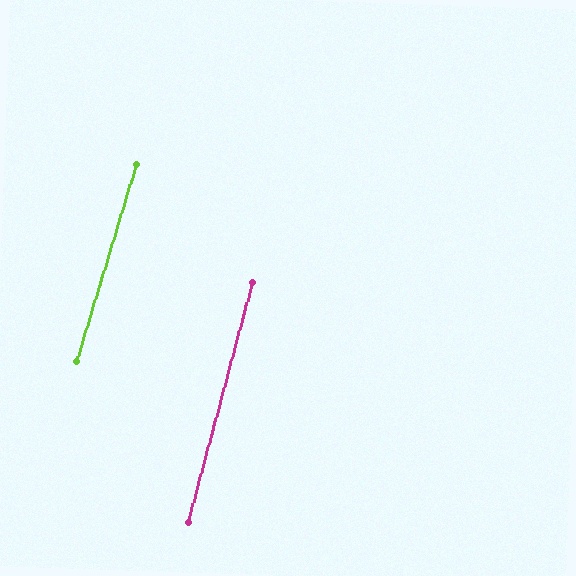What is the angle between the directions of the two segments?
Approximately 2 degrees.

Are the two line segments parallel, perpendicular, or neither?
Parallel — their directions differ by only 1.9°.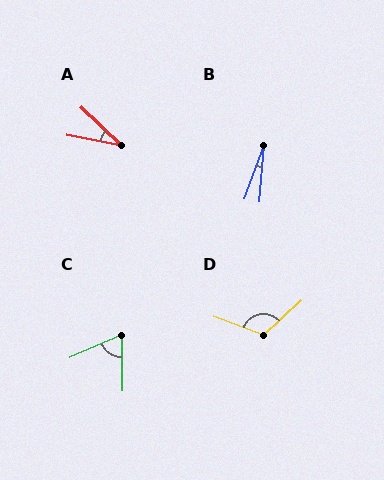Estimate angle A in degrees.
Approximately 32 degrees.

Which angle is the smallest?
B, at approximately 15 degrees.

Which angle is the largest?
D, at approximately 116 degrees.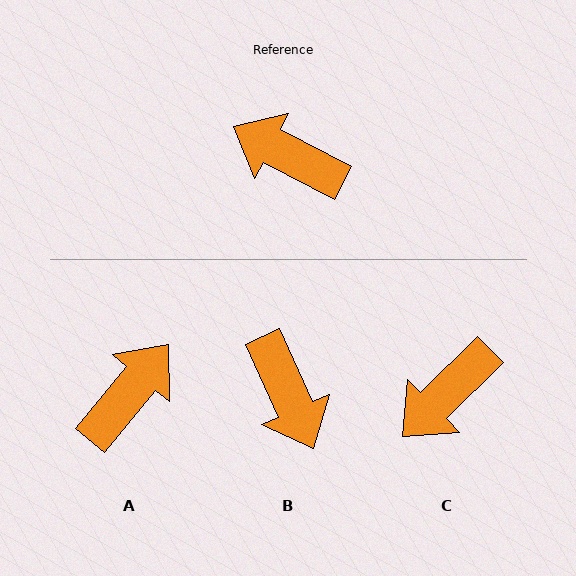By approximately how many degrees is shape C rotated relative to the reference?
Approximately 73 degrees counter-clockwise.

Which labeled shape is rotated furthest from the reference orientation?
B, about 142 degrees away.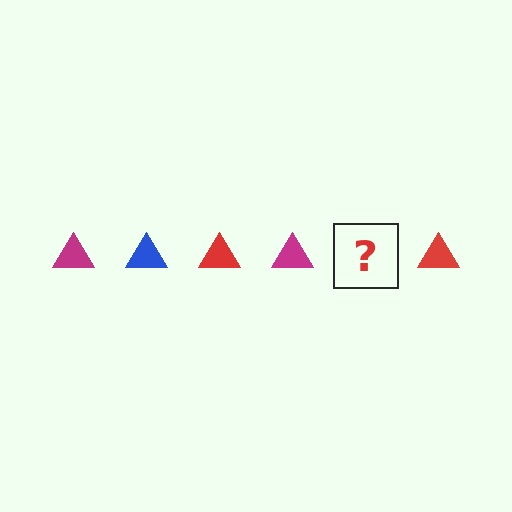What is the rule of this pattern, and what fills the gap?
The rule is that the pattern cycles through magenta, blue, red triangles. The gap should be filled with a blue triangle.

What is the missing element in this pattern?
The missing element is a blue triangle.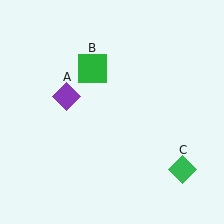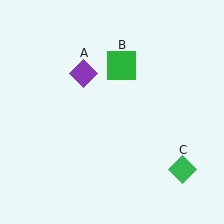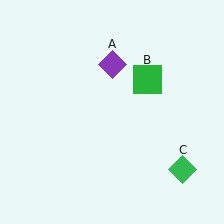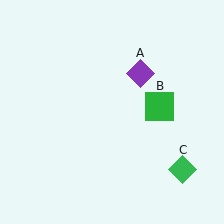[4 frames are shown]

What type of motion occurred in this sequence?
The purple diamond (object A), green square (object B) rotated clockwise around the center of the scene.